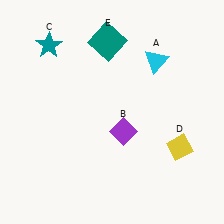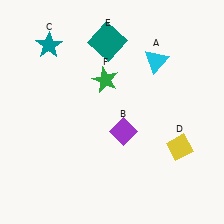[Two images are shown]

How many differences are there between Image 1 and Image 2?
There is 1 difference between the two images.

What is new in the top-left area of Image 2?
A green star (F) was added in the top-left area of Image 2.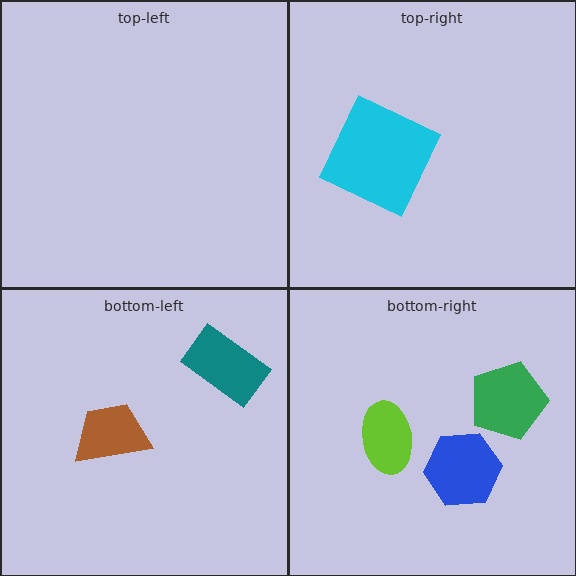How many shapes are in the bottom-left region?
2.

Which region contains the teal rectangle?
The bottom-left region.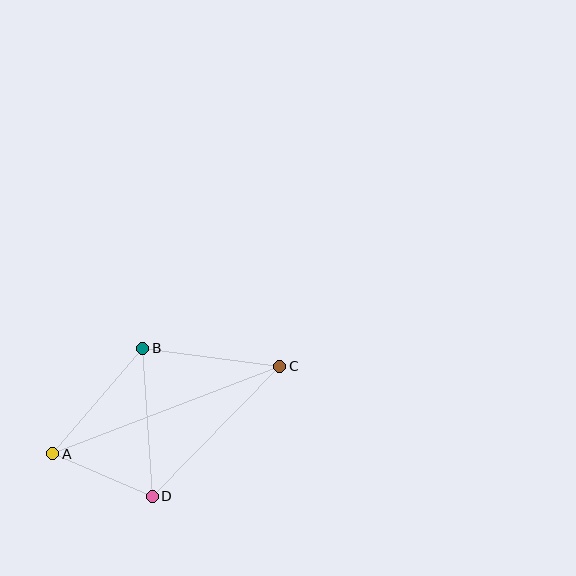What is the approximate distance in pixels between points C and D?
The distance between C and D is approximately 182 pixels.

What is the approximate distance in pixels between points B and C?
The distance between B and C is approximately 139 pixels.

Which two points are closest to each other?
Points A and D are closest to each other.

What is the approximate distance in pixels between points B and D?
The distance between B and D is approximately 149 pixels.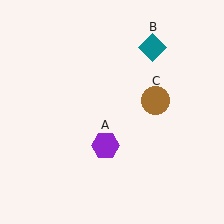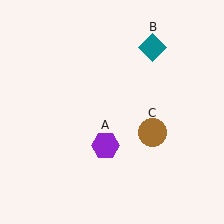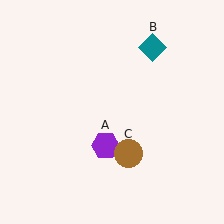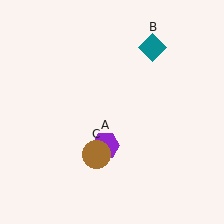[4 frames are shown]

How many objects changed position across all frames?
1 object changed position: brown circle (object C).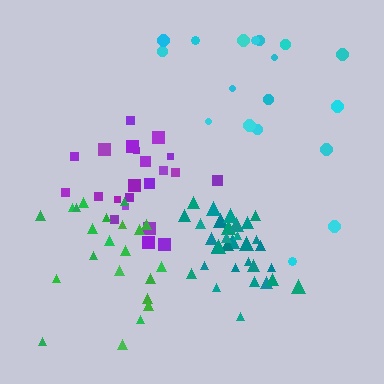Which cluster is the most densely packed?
Teal.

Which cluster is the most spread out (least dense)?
Cyan.